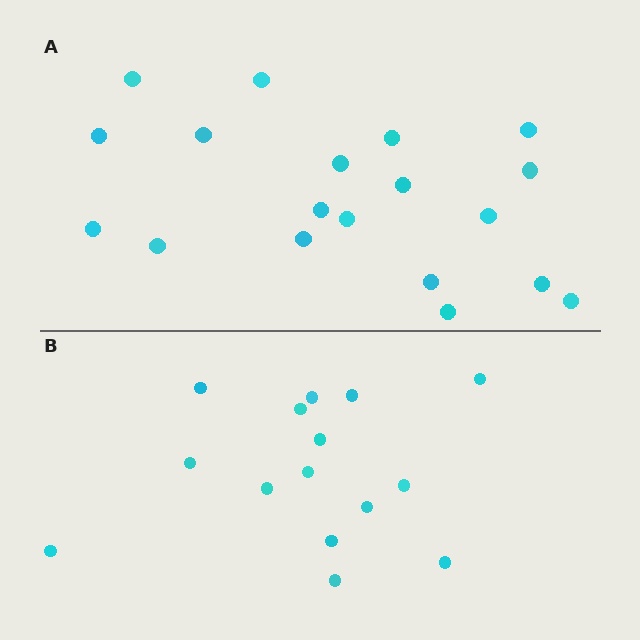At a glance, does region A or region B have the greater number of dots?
Region A (the top region) has more dots.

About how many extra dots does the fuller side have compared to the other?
Region A has about 4 more dots than region B.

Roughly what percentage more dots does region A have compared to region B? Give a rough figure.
About 25% more.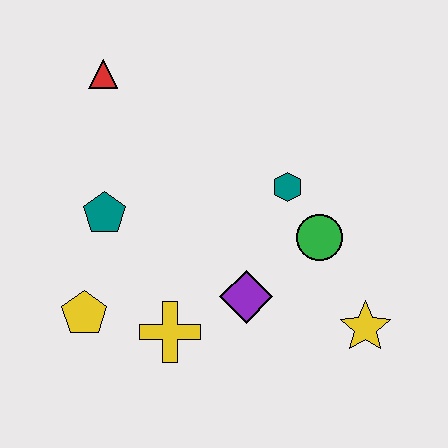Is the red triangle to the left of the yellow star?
Yes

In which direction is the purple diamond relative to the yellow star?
The purple diamond is to the left of the yellow star.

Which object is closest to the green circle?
The teal hexagon is closest to the green circle.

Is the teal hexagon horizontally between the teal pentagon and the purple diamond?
No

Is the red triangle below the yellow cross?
No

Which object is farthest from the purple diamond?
The red triangle is farthest from the purple diamond.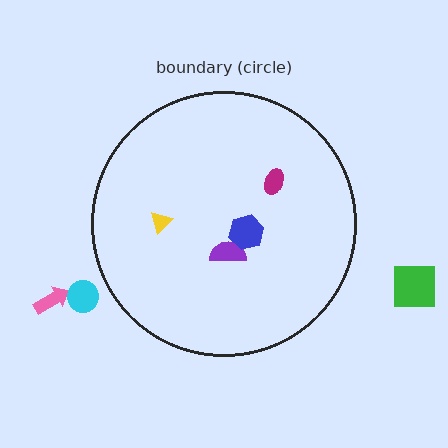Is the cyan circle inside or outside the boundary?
Outside.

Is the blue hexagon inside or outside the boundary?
Inside.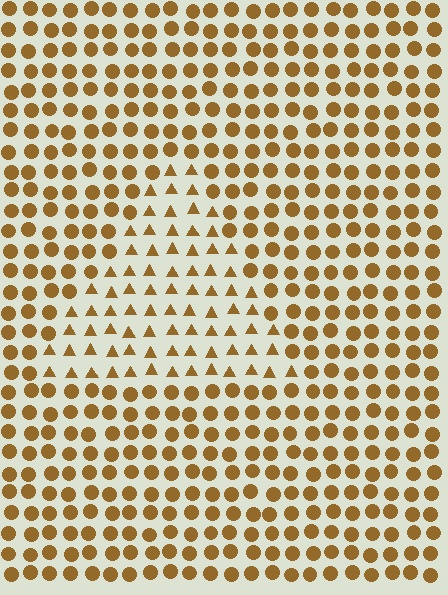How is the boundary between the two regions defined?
The boundary is defined by a change in element shape: triangles inside vs. circles outside. All elements share the same color and spacing.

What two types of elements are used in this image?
The image uses triangles inside the triangle region and circles outside it.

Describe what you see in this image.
The image is filled with small brown elements arranged in a uniform grid. A triangle-shaped region contains triangles, while the surrounding area contains circles. The boundary is defined purely by the change in element shape.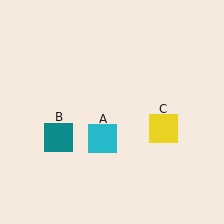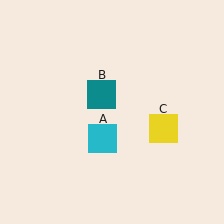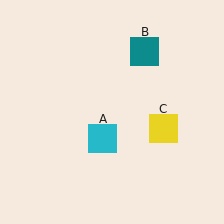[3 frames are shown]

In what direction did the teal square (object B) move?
The teal square (object B) moved up and to the right.